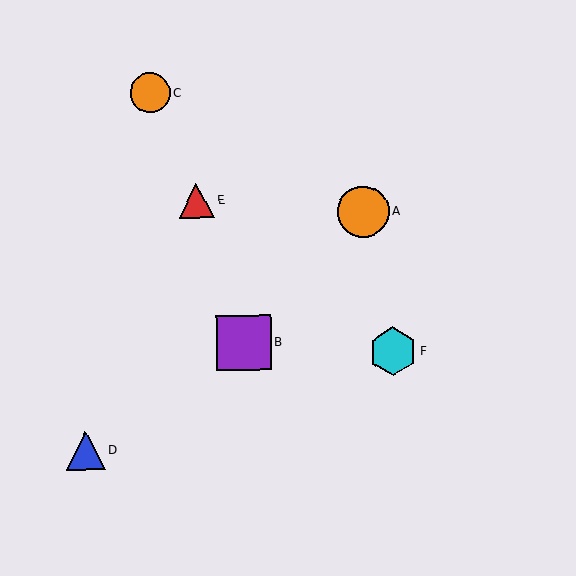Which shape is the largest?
The purple square (labeled B) is the largest.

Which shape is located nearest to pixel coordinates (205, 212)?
The red triangle (labeled E) at (196, 200) is nearest to that location.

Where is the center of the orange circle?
The center of the orange circle is at (150, 93).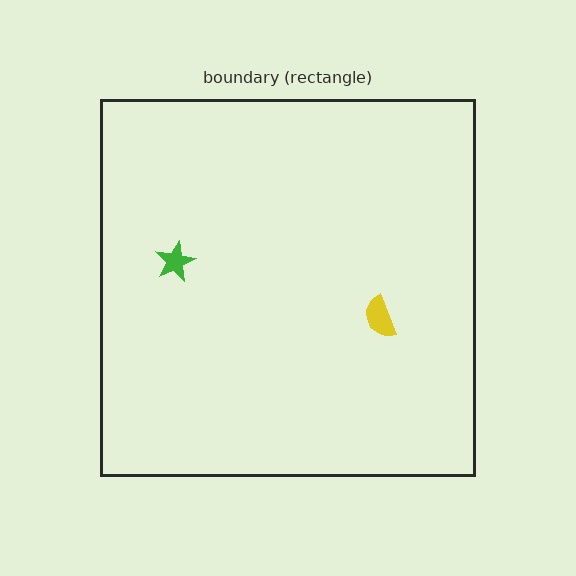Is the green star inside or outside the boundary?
Inside.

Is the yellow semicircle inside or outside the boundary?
Inside.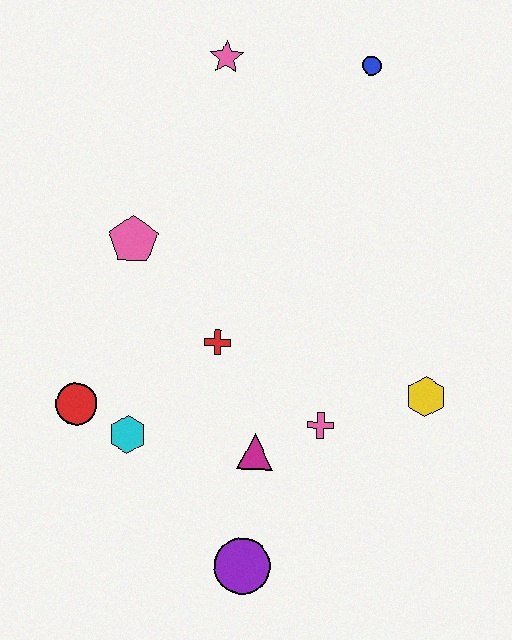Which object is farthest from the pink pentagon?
The purple circle is farthest from the pink pentagon.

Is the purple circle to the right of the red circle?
Yes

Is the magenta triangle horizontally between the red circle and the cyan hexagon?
No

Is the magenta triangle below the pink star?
Yes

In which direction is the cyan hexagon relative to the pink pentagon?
The cyan hexagon is below the pink pentagon.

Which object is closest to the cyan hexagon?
The red circle is closest to the cyan hexagon.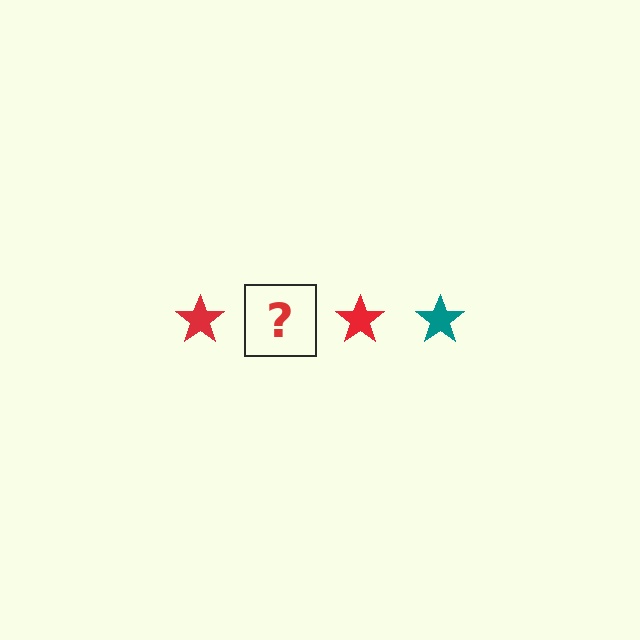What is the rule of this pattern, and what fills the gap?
The rule is that the pattern cycles through red, teal stars. The gap should be filled with a teal star.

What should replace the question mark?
The question mark should be replaced with a teal star.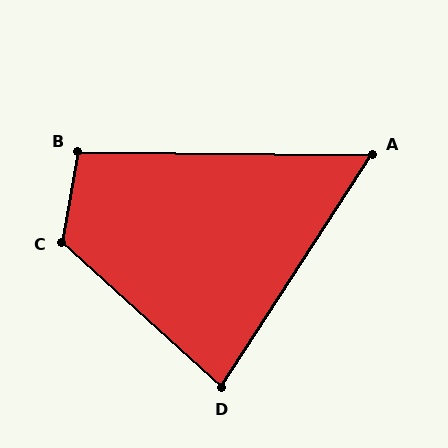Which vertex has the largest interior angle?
C, at approximately 122 degrees.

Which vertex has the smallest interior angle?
A, at approximately 58 degrees.